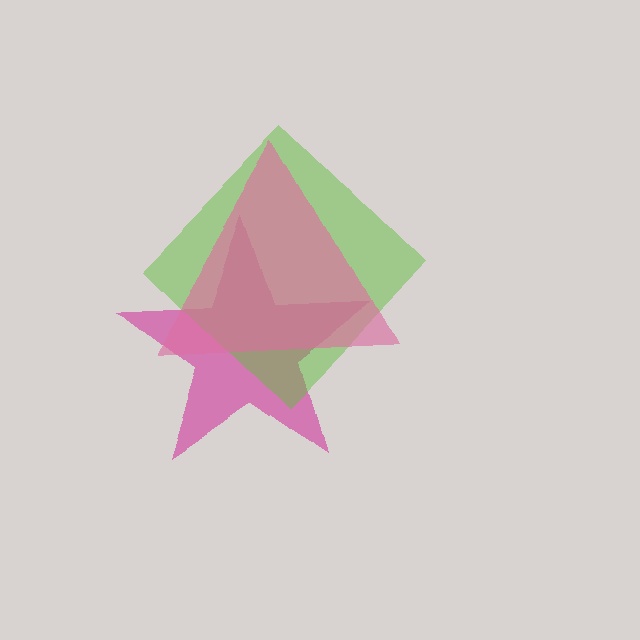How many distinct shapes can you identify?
There are 3 distinct shapes: a magenta star, a lime diamond, a pink triangle.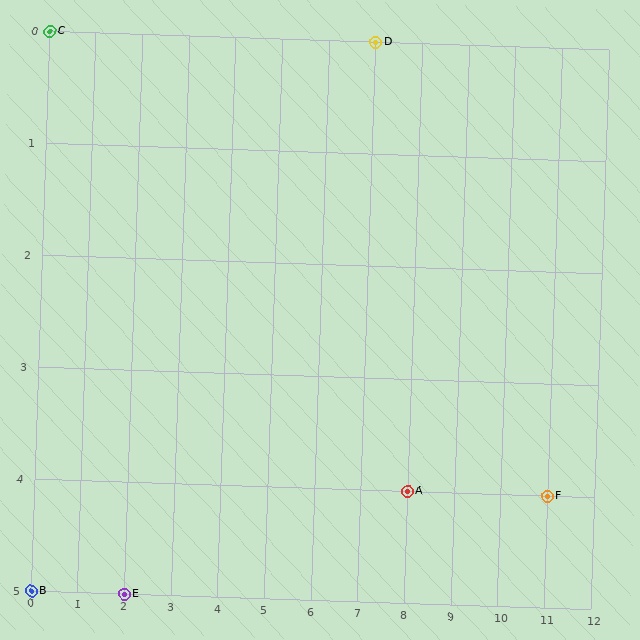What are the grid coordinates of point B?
Point B is at grid coordinates (0, 5).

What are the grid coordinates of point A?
Point A is at grid coordinates (8, 4).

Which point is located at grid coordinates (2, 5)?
Point E is at (2, 5).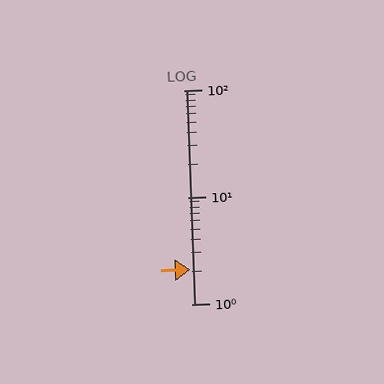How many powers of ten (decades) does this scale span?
The scale spans 2 decades, from 1 to 100.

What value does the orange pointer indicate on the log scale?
The pointer indicates approximately 2.1.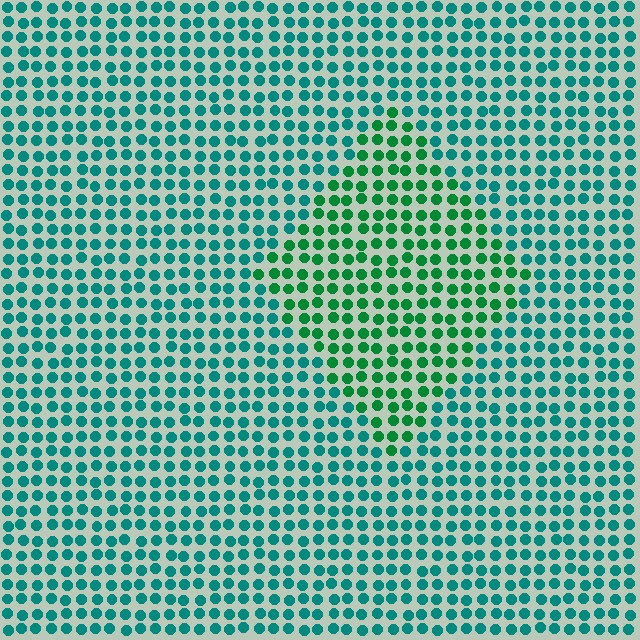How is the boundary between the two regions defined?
The boundary is defined purely by a slight shift in hue (about 34 degrees). Spacing, size, and orientation are identical on both sides.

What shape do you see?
I see a diamond.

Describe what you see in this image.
The image is filled with small teal elements in a uniform arrangement. A diamond-shaped region is visible where the elements are tinted to a slightly different hue, forming a subtle color boundary.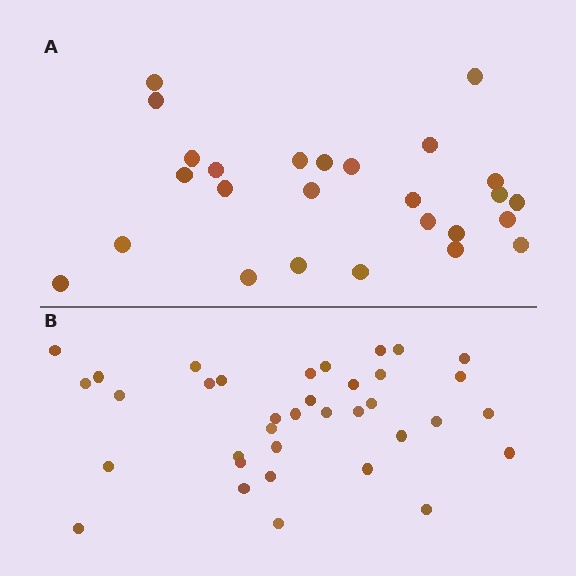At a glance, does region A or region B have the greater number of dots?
Region B (the bottom region) has more dots.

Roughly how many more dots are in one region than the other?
Region B has roughly 10 or so more dots than region A.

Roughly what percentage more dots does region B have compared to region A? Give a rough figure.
About 40% more.